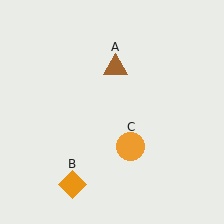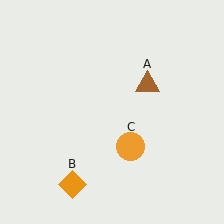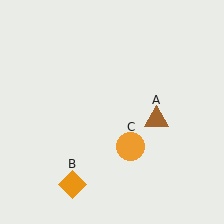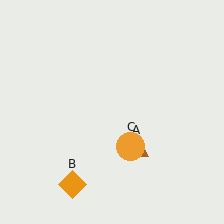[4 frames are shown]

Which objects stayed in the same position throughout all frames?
Orange diamond (object B) and orange circle (object C) remained stationary.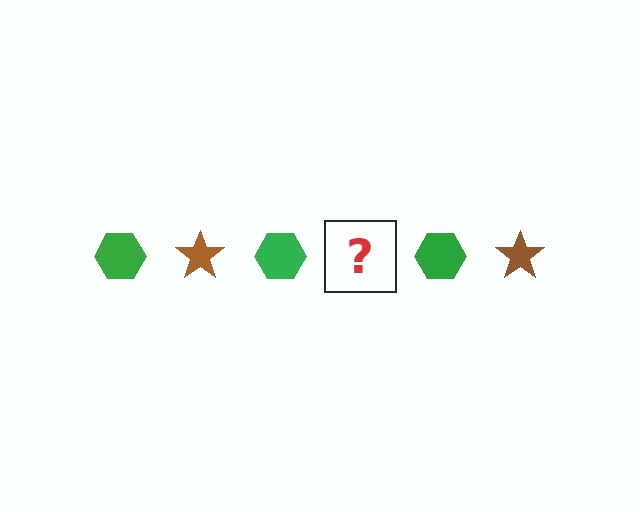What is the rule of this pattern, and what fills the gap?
The rule is that the pattern alternates between green hexagon and brown star. The gap should be filled with a brown star.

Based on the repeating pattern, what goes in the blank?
The blank should be a brown star.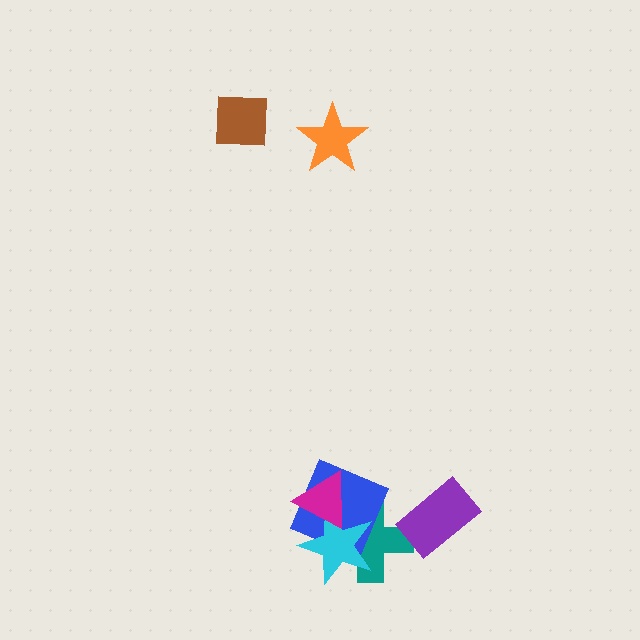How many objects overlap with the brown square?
0 objects overlap with the brown square.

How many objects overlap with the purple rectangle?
1 object overlaps with the purple rectangle.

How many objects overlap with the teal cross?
4 objects overlap with the teal cross.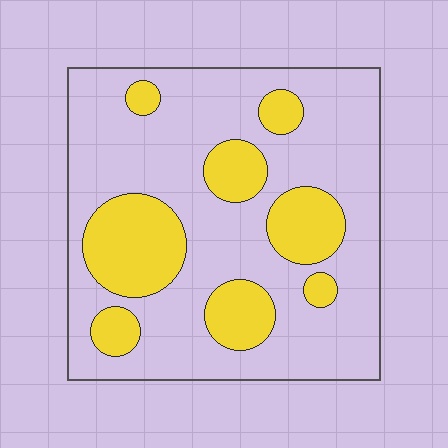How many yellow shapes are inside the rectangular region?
8.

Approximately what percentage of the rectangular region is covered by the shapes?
Approximately 25%.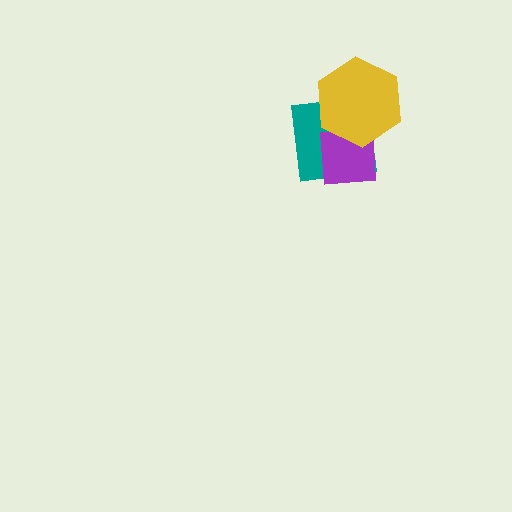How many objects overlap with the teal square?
2 objects overlap with the teal square.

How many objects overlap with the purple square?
2 objects overlap with the purple square.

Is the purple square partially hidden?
Yes, it is partially covered by another shape.